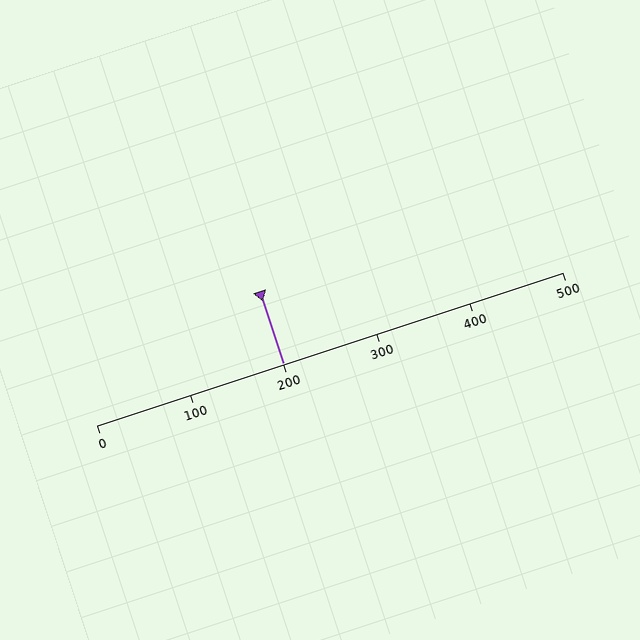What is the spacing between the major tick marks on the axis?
The major ticks are spaced 100 apart.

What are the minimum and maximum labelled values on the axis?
The axis runs from 0 to 500.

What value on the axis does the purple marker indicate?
The marker indicates approximately 200.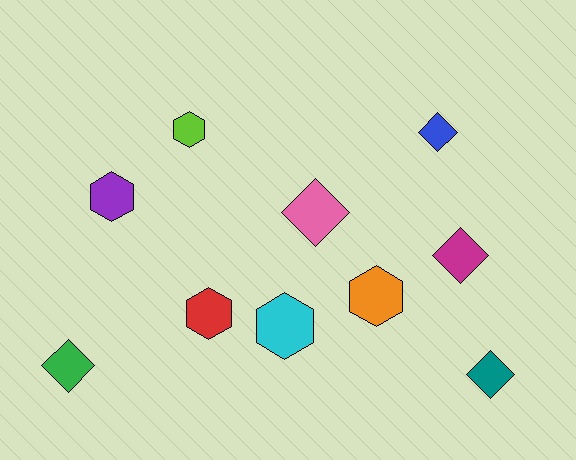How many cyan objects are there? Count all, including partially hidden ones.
There is 1 cyan object.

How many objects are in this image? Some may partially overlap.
There are 10 objects.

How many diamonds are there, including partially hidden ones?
There are 5 diamonds.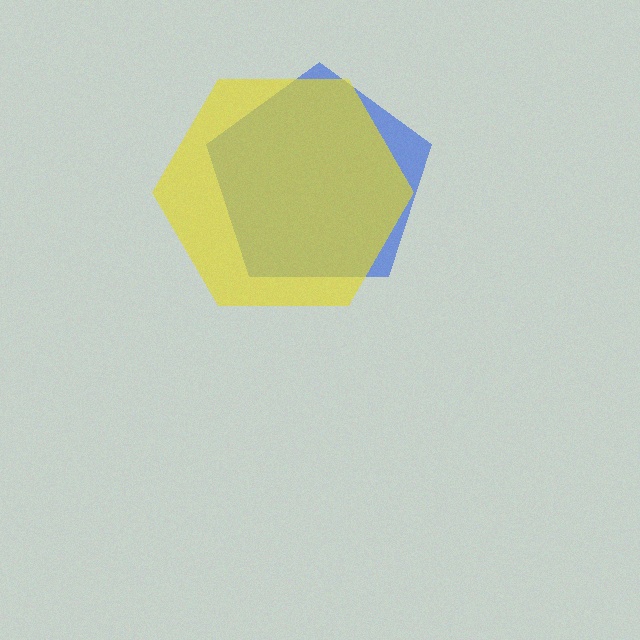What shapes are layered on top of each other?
The layered shapes are: a blue pentagon, a yellow hexagon.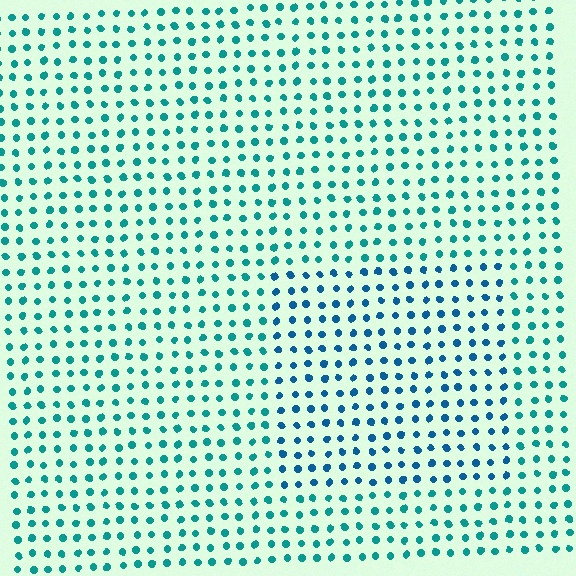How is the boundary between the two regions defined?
The boundary is defined purely by a slight shift in hue (about 29 degrees). Spacing, size, and orientation are identical on both sides.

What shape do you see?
I see a rectangle.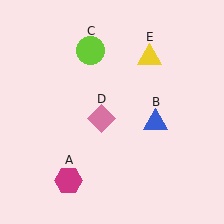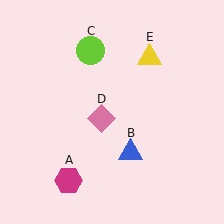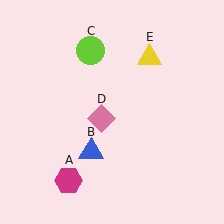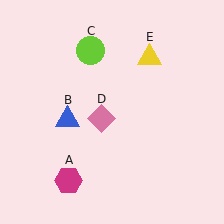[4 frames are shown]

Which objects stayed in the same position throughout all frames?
Magenta hexagon (object A) and lime circle (object C) and pink diamond (object D) and yellow triangle (object E) remained stationary.